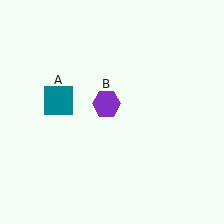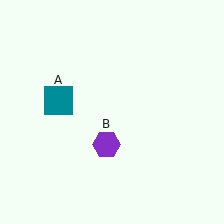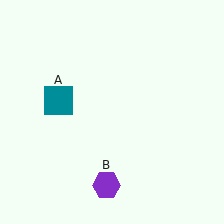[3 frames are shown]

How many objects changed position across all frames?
1 object changed position: purple hexagon (object B).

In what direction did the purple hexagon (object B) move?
The purple hexagon (object B) moved down.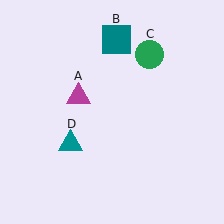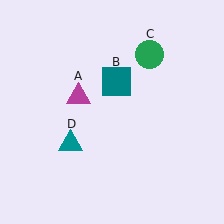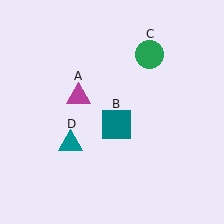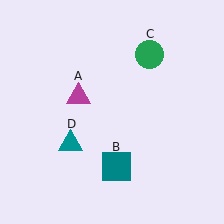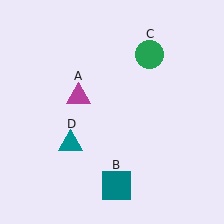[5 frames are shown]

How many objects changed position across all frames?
1 object changed position: teal square (object B).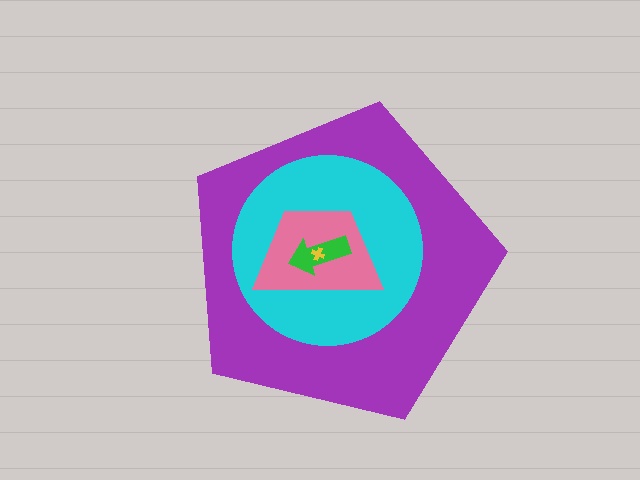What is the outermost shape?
The purple pentagon.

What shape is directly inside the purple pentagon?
The cyan circle.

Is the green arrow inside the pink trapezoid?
Yes.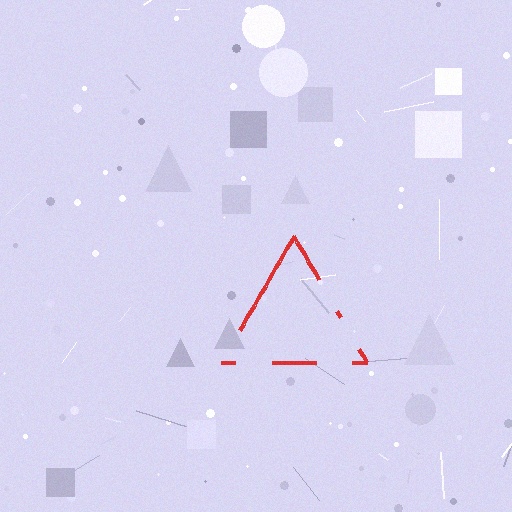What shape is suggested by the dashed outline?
The dashed outline suggests a triangle.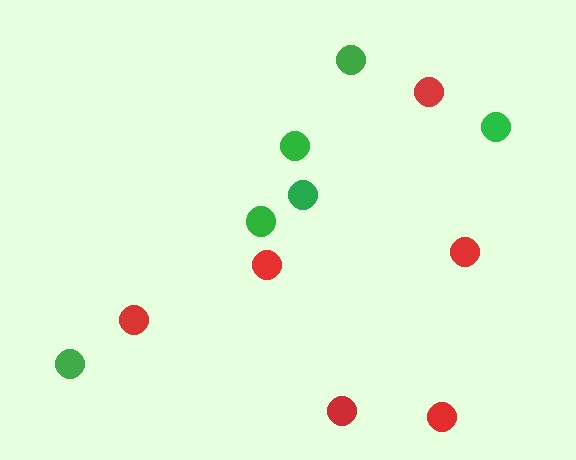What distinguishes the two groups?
There are 2 groups: one group of green circles (6) and one group of red circles (6).